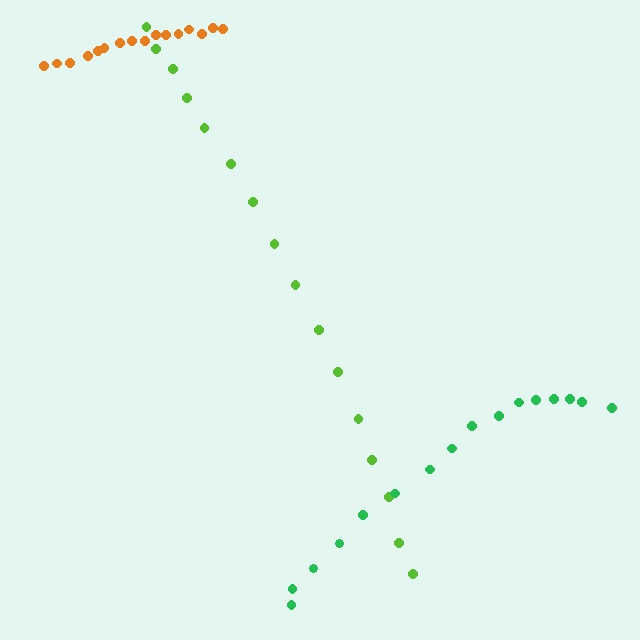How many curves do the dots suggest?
There are 3 distinct paths.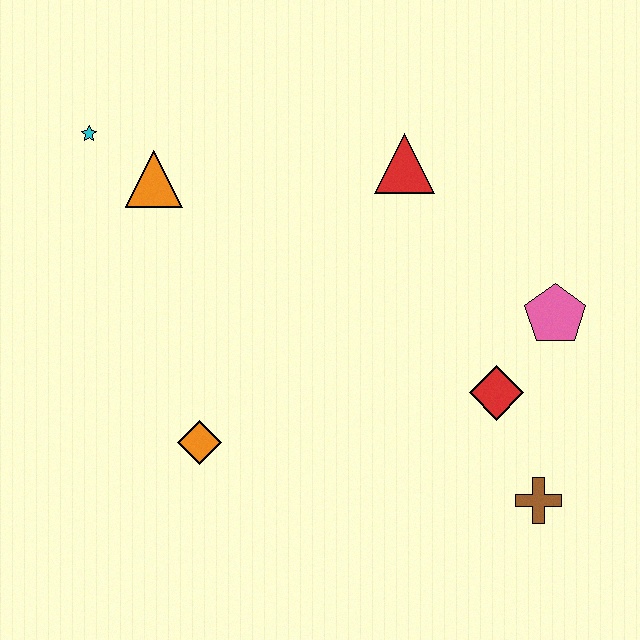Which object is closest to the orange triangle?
The cyan star is closest to the orange triangle.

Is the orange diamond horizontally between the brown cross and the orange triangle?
Yes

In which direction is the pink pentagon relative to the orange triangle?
The pink pentagon is to the right of the orange triangle.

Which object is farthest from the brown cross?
The cyan star is farthest from the brown cross.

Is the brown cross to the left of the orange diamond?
No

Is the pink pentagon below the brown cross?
No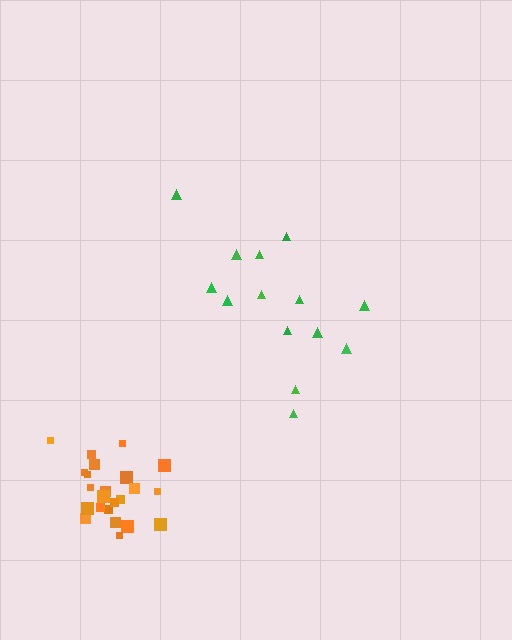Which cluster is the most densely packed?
Orange.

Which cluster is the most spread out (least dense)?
Green.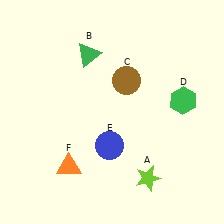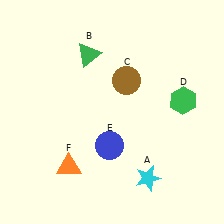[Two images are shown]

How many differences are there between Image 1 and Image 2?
There is 1 difference between the two images.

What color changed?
The star (A) changed from lime in Image 1 to cyan in Image 2.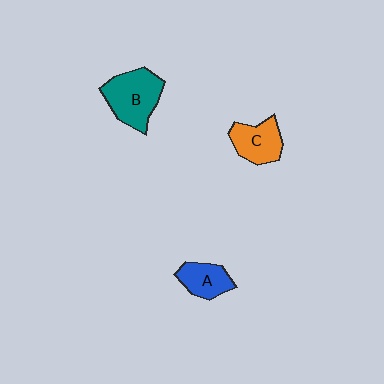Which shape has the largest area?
Shape B (teal).